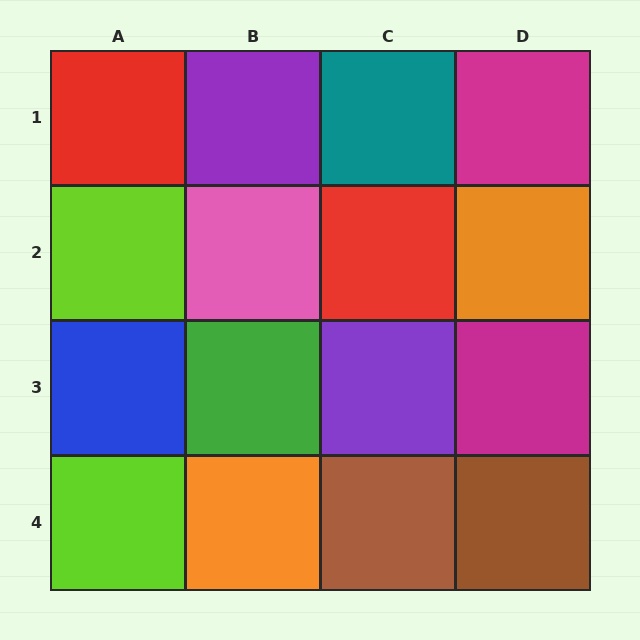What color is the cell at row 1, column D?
Magenta.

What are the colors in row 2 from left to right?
Lime, pink, red, orange.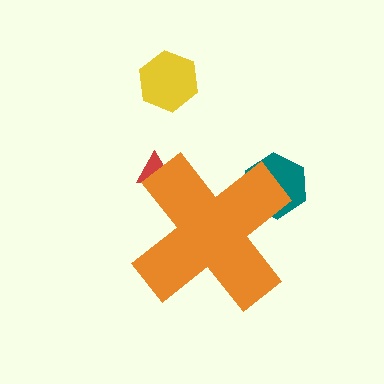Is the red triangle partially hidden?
Yes, the red triangle is partially hidden behind the orange cross.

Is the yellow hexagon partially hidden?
No, the yellow hexagon is fully visible.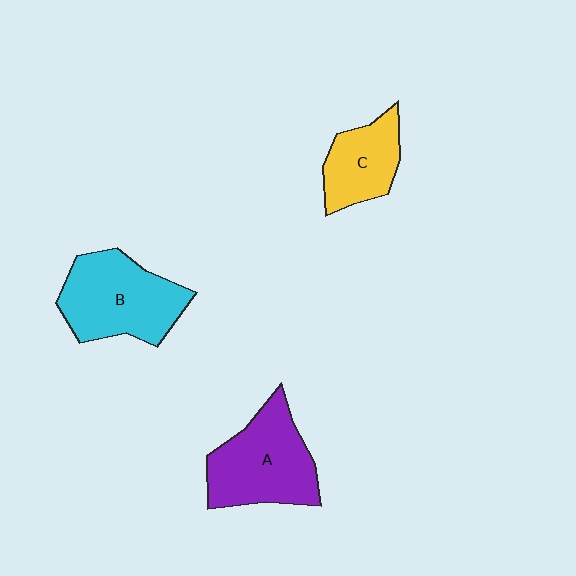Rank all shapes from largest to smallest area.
From largest to smallest: B (cyan), A (purple), C (yellow).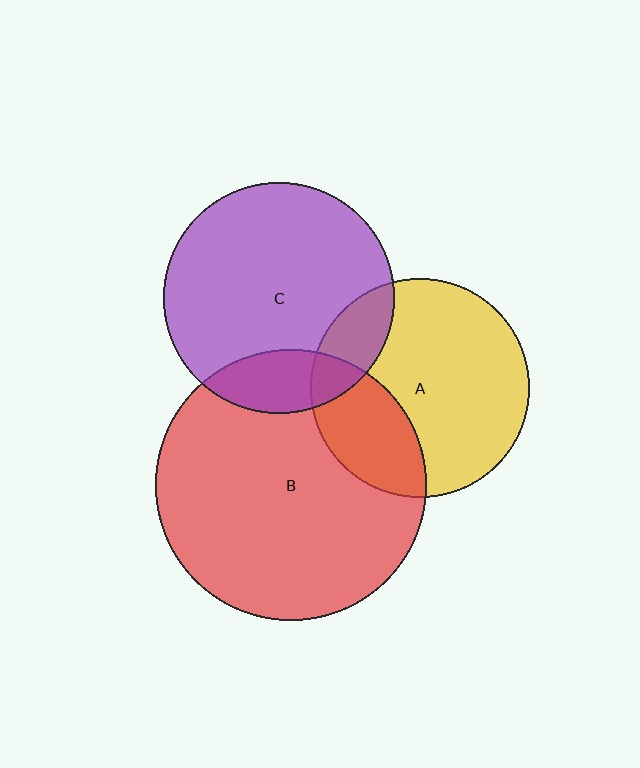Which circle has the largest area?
Circle B (red).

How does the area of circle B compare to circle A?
Approximately 1.5 times.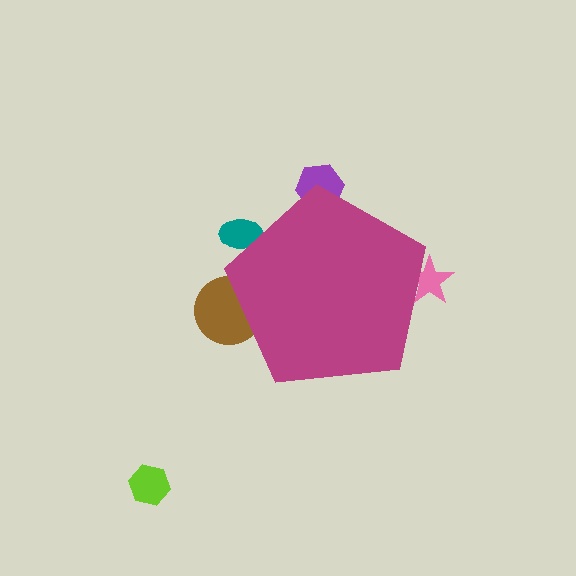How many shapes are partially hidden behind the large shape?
4 shapes are partially hidden.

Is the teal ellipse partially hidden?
Yes, the teal ellipse is partially hidden behind the magenta pentagon.